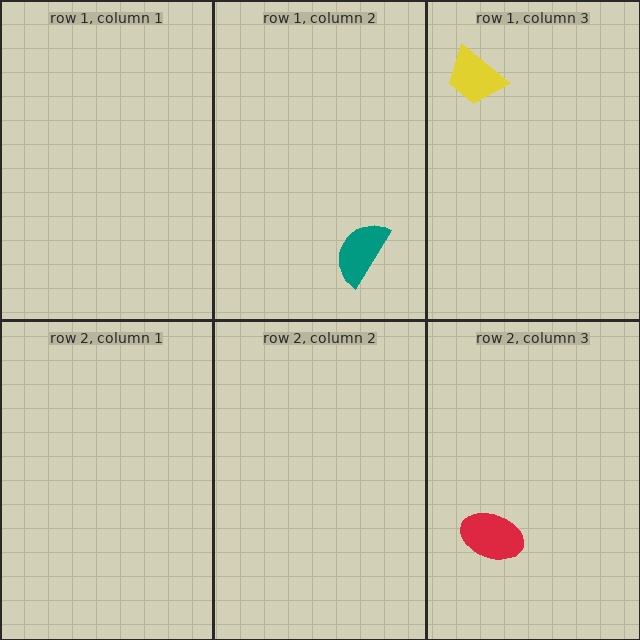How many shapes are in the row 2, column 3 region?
1.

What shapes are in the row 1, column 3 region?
The yellow trapezoid.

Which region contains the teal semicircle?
The row 1, column 2 region.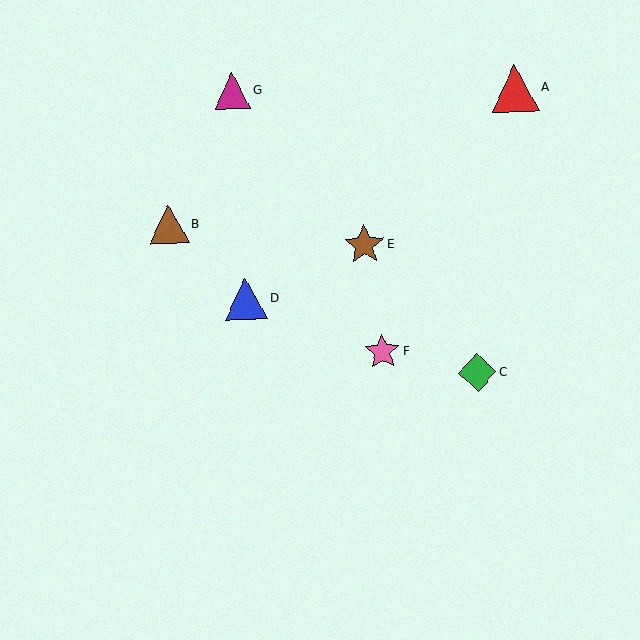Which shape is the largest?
The red triangle (labeled A) is the largest.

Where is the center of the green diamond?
The center of the green diamond is at (477, 372).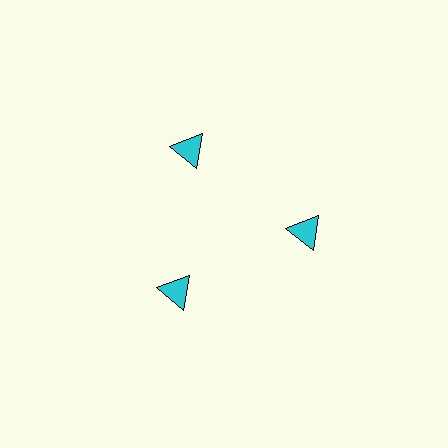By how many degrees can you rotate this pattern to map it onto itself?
The pattern maps onto itself every 120 degrees of rotation.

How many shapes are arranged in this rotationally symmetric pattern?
There are 3 shapes, arranged in 3 groups of 1.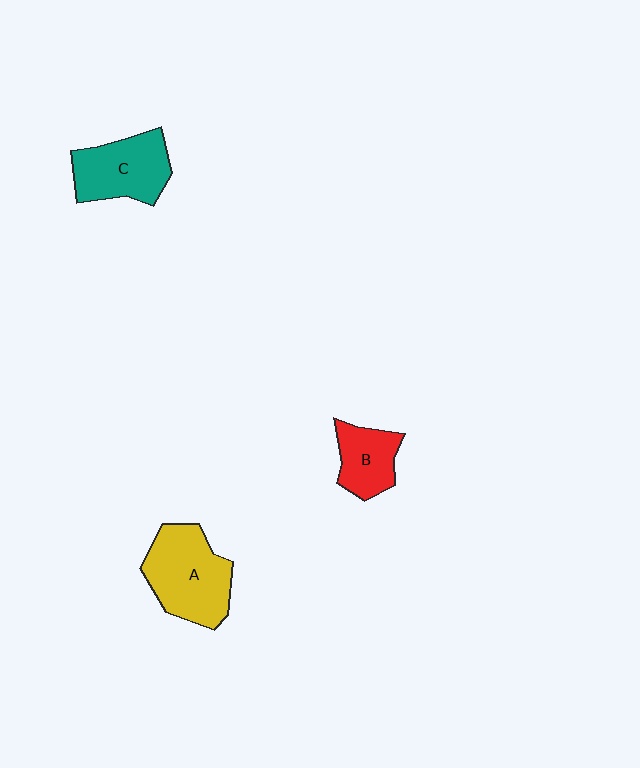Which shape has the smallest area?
Shape B (red).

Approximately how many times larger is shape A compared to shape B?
Approximately 1.7 times.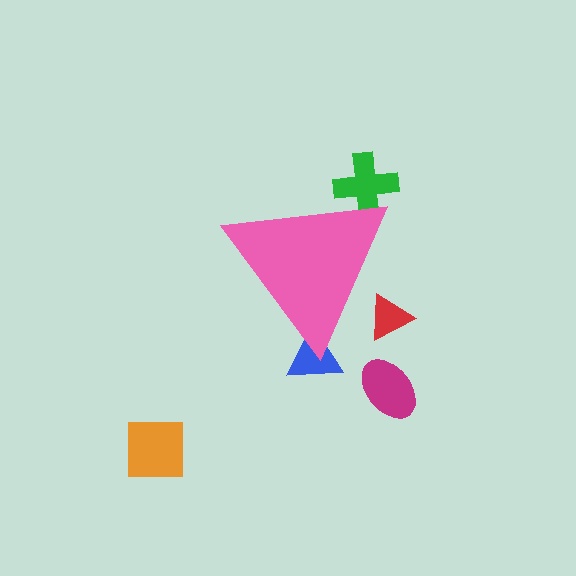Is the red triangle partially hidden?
Yes, the red triangle is partially hidden behind the pink triangle.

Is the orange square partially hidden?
No, the orange square is fully visible.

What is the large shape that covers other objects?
A pink triangle.